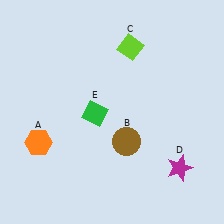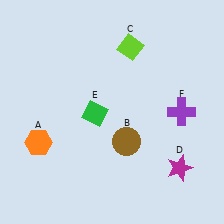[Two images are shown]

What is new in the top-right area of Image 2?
A purple cross (F) was added in the top-right area of Image 2.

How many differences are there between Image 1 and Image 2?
There is 1 difference between the two images.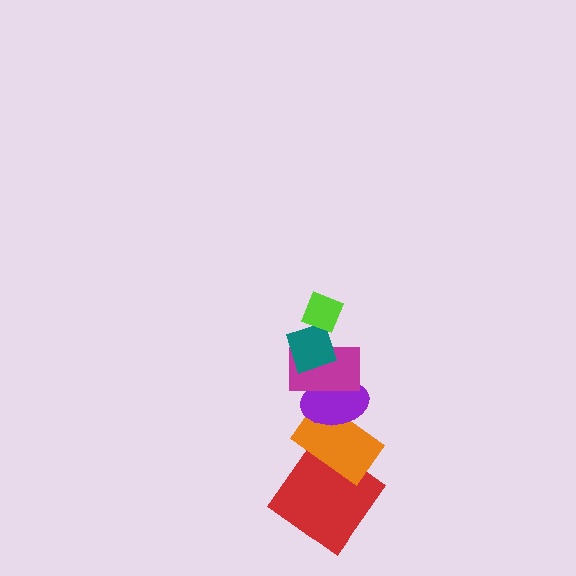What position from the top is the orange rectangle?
The orange rectangle is 5th from the top.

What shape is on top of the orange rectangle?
The purple ellipse is on top of the orange rectangle.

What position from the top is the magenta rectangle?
The magenta rectangle is 3rd from the top.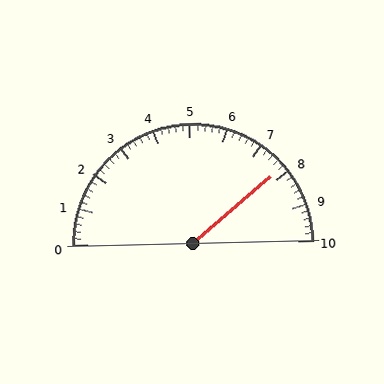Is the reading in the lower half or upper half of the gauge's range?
The reading is in the upper half of the range (0 to 10).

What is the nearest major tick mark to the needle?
The nearest major tick mark is 8.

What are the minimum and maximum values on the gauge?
The gauge ranges from 0 to 10.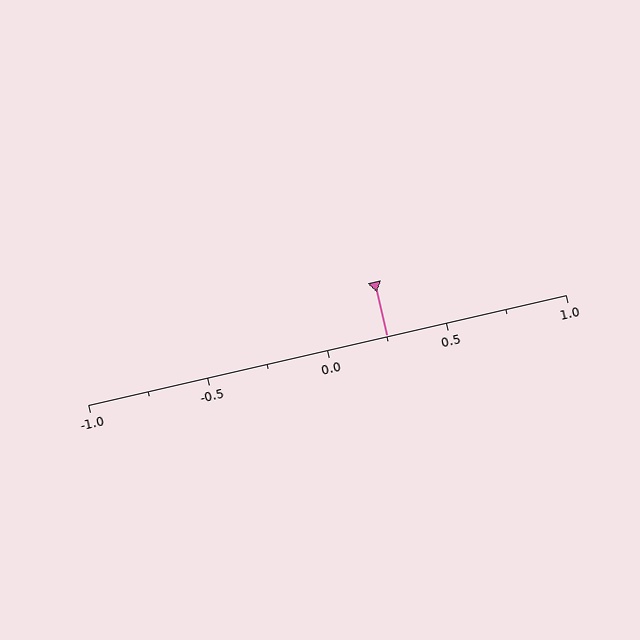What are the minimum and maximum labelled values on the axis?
The axis runs from -1.0 to 1.0.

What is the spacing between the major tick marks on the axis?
The major ticks are spaced 0.5 apart.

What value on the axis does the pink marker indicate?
The marker indicates approximately 0.25.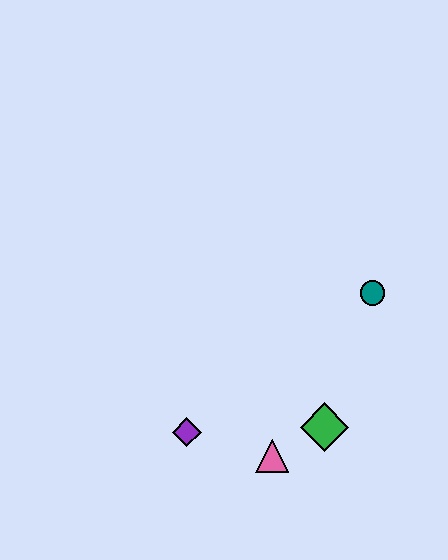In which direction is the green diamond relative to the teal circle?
The green diamond is below the teal circle.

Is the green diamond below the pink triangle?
No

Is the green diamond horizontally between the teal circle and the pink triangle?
Yes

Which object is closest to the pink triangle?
The green diamond is closest to the pink triangle.